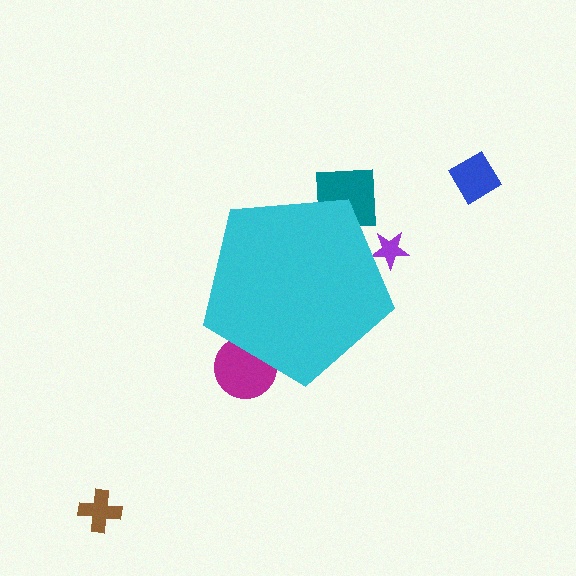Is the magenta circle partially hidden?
Yes, the magenta circle is partially hidden behind the cyan pentagon.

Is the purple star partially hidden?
Yes, the purple star is partially hidden behind the cyan pentagon.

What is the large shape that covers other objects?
A cyan pentagon.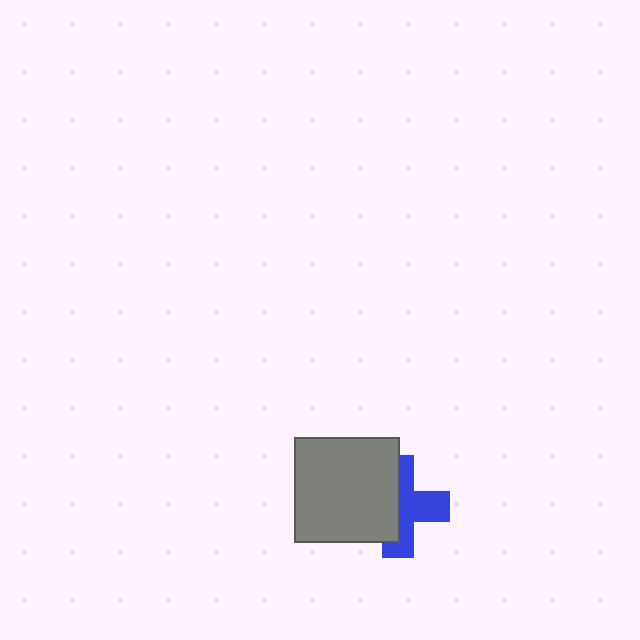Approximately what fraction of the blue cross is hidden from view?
Roughly 49% of the blue cross is hidden behind the gray square.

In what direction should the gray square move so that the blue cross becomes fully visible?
The gray square should move left. That is the shortest direction to clear the overlap and leave the blue cross fully visible.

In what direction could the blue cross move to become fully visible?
The blue cross could move right. That would shift it out from behind the gray square entirely.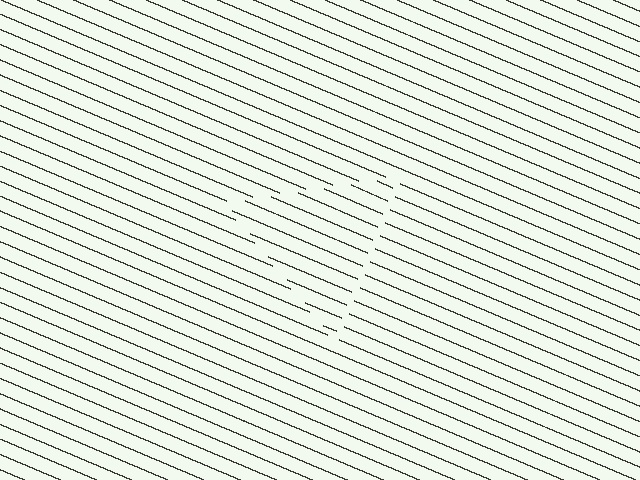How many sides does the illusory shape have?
3 sides — the line-ends trace a triangle.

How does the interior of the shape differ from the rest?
The interior of the shape contains the same grating, shifted by half a period — the contour is defined by the phase discontinuity where line-ends from the inner and outer gratings abut.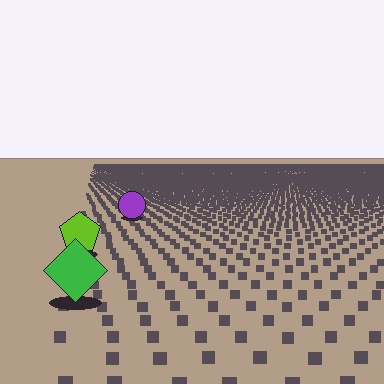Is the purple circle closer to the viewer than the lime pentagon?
No. The lime pentagon is closer — you can tell from the texture gradient: the ground texture is coarser near it.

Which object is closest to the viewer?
The green diamond is closest. The texture marks near it are larger and more spread out.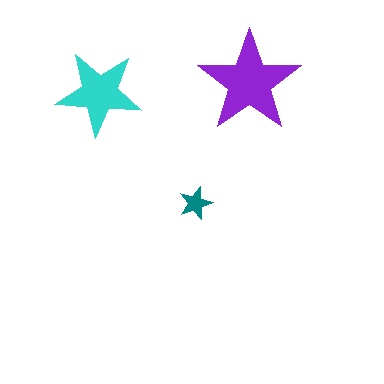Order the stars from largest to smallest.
the purple one, the cyan one, the teal one.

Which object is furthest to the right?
The purple star is rightmost.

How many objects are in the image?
There are 3 objects in the image.